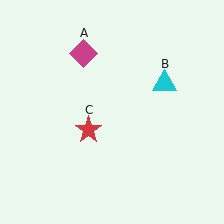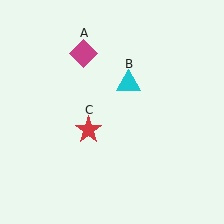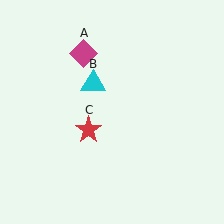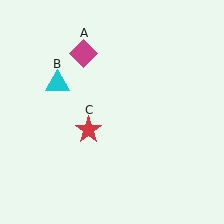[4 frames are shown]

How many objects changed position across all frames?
1 object changed position: cyan triangle (object B).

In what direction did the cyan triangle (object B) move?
The cyan triangle (object B) moved left.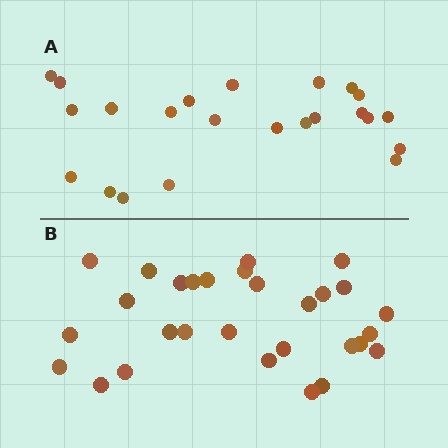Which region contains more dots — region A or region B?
Region B (the bottom region) has more dots.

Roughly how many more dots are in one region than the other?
Region B has about 6 more dots than region A.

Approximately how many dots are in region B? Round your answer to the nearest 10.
About 30 dots. (The exact count is 29, which rounds to 30.)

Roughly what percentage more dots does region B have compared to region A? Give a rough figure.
About 25% more.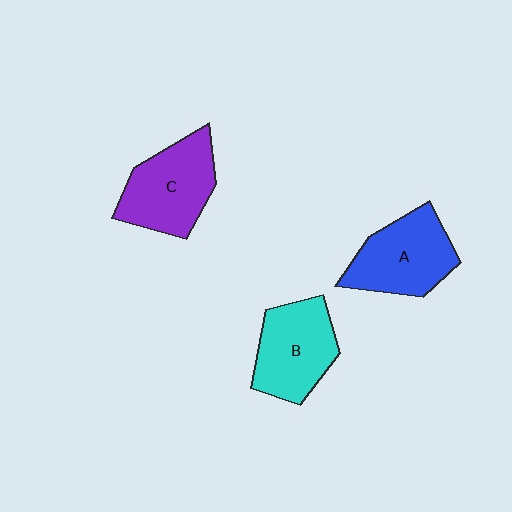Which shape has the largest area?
Shape C (purple).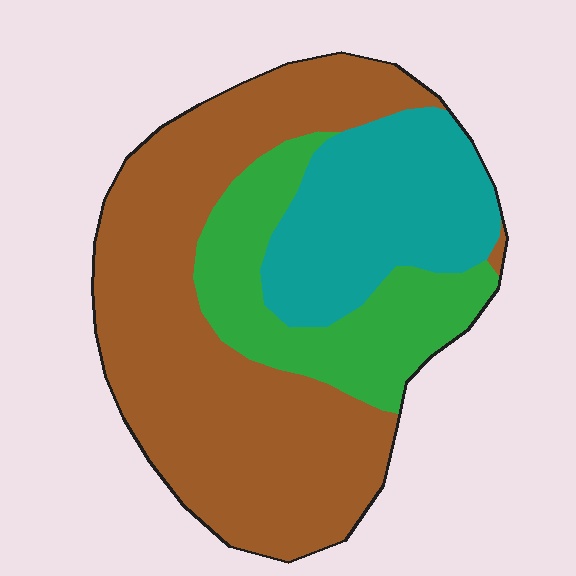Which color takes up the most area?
Brown, at roughly 55%.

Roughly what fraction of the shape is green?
Green covers around 20% of the shape.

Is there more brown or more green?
Brown.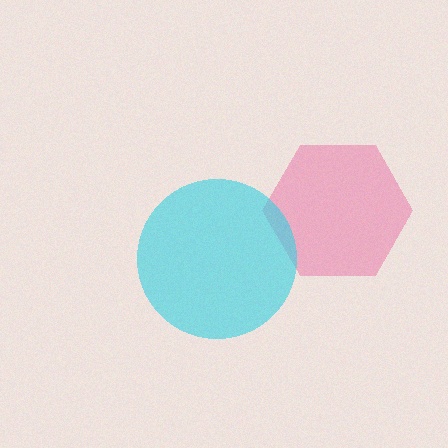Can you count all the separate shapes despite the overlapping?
Yes, there are 2 separate shapes.